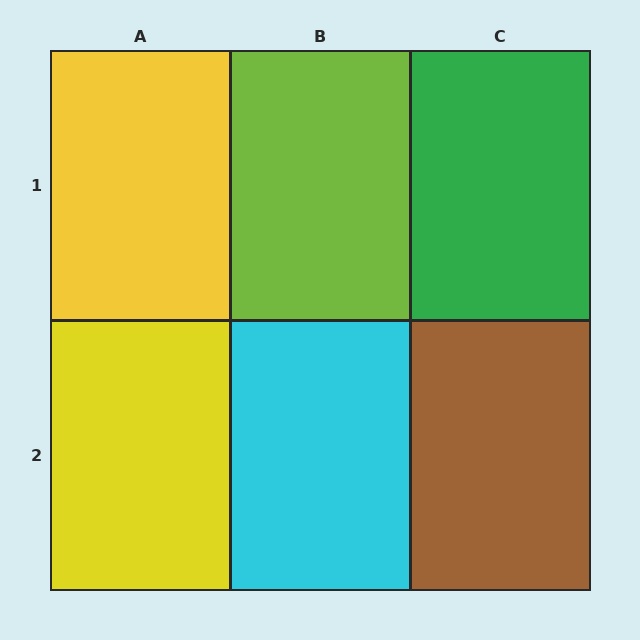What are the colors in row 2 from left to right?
Yellow, cyan, brown.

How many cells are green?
1 cell is green.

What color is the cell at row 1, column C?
Green.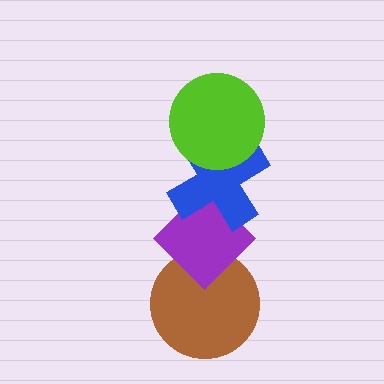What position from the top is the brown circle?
The brown circle is 4th from the top.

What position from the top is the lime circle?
The lime circle is 1st from the top.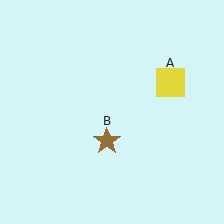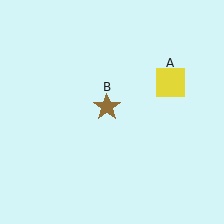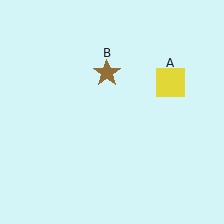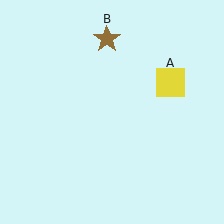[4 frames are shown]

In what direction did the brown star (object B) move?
The brown star (object B) moved up.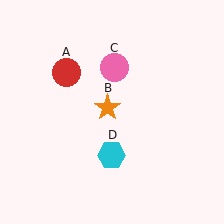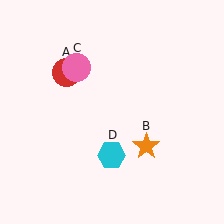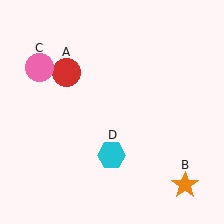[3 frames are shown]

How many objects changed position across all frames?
2 objects changed position: orange star (object B), pink circle (object C).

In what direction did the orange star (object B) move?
The orange star (object B) moved down and to the right.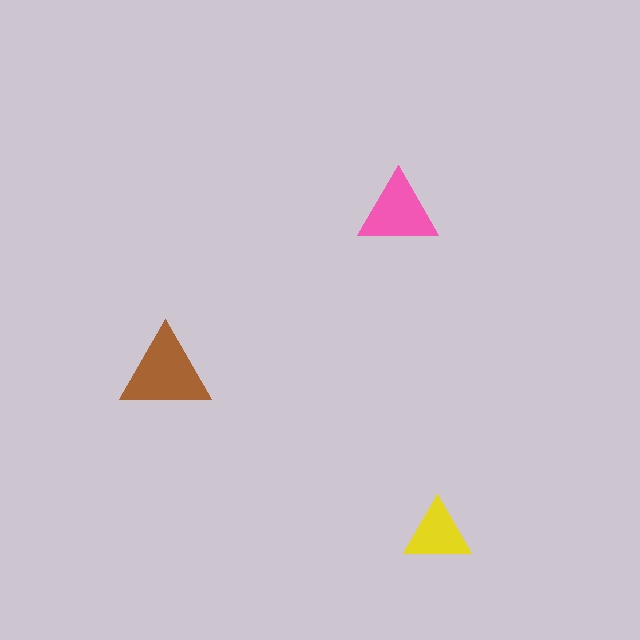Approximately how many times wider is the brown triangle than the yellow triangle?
About 1.5 times wider.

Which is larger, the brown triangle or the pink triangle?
The brown one.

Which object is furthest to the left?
The brown triangle is leftmost.